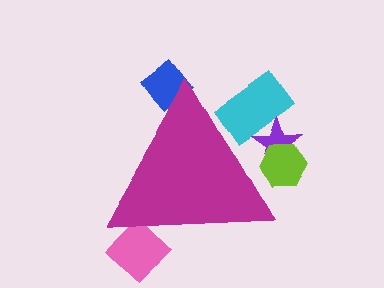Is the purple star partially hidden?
Yes, the purple star is partially hidden behind the magenta triangle.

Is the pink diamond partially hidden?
Yes, the pink diamond is partially hidden behind the magenta triangle.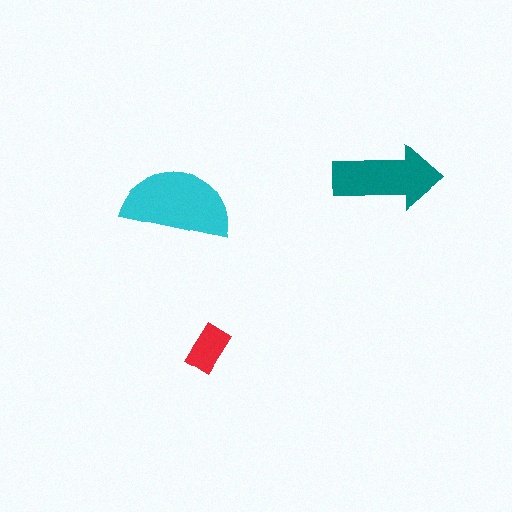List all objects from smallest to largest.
The red rectangle, the teal arrow, the cyan semicircle.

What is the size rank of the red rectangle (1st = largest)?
3rd.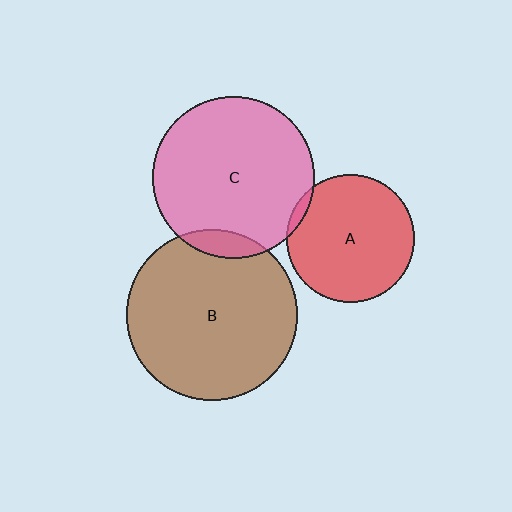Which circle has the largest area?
Circle B (brown).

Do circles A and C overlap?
Yes.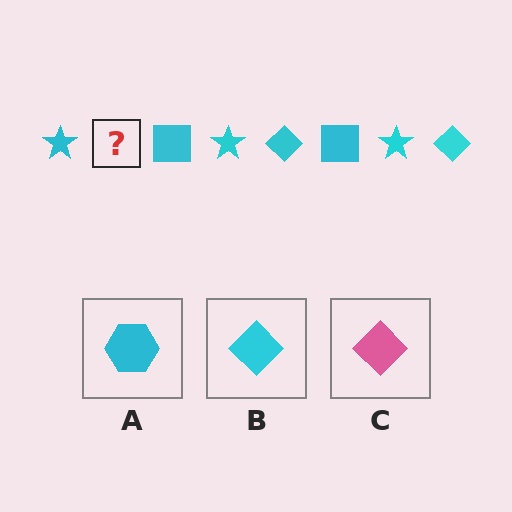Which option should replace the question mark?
Option B.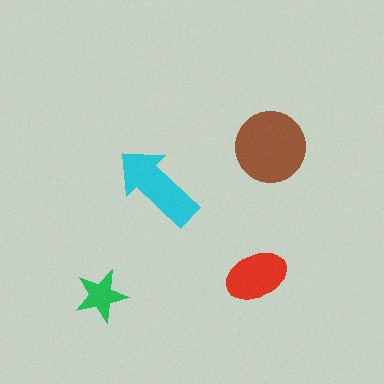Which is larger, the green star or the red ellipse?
The red ellipse.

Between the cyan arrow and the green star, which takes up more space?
The cyan arrow.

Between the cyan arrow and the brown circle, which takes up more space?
The brown circle.